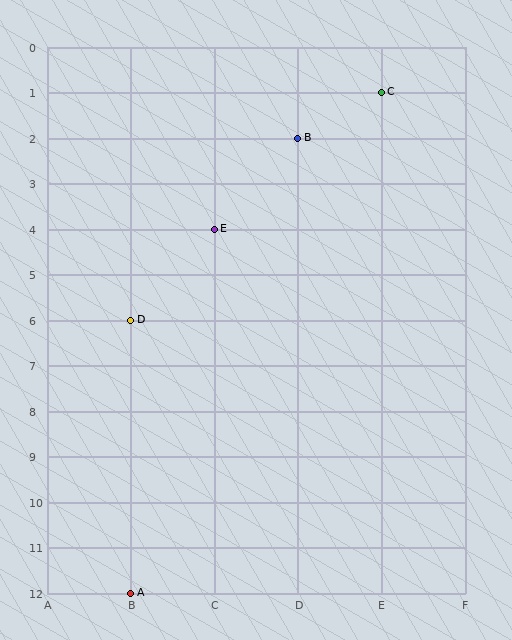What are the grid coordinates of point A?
Point A is at grid coordinates (B, 12).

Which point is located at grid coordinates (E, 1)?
Point C is at (E, 1).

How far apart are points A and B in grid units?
Points A and B are 2 columns and 10 rows apart (about 10.2 grid units diagonally).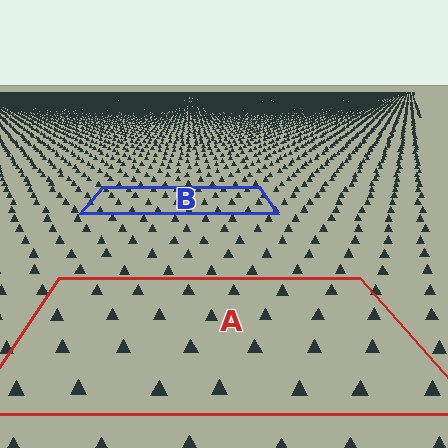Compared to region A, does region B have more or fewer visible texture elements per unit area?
Region B has more texture elements per unit area — they are packed more densely because it is farther away.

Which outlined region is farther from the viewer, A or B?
Region B is farther from the viewer — the texture elements inside it appear smaller and more densely packed.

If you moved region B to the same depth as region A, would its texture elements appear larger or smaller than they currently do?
They would appear larger. At a closer depth, the same texture elements are projected at a bigger on-screen size.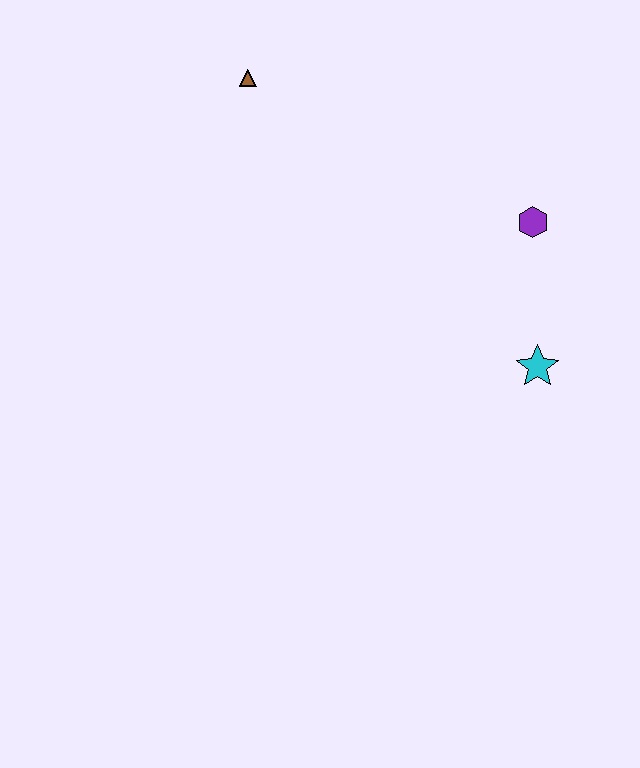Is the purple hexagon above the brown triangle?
No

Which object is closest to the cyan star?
The purple hexagon is closest to the cyan star.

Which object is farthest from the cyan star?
The brown triangle is farthest from the cyan star.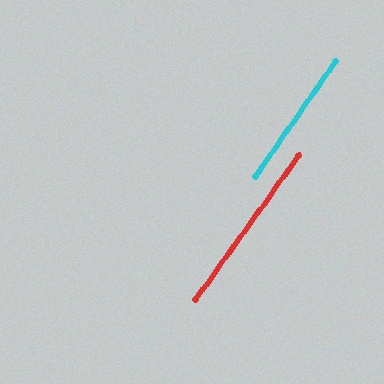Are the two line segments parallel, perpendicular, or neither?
Parallel — their directions differ by only 1.2°.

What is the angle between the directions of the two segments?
Approximately 1 degree.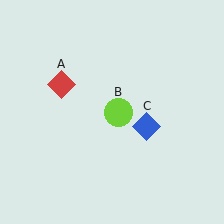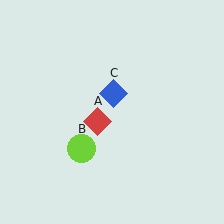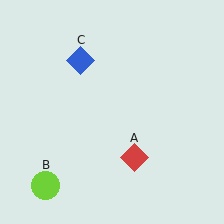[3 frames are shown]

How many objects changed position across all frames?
3 objects changed position: red diamond (object A), lime circle (object B), blue diamond (object C).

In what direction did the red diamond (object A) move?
The red diamond (object A) moved down and to the right.